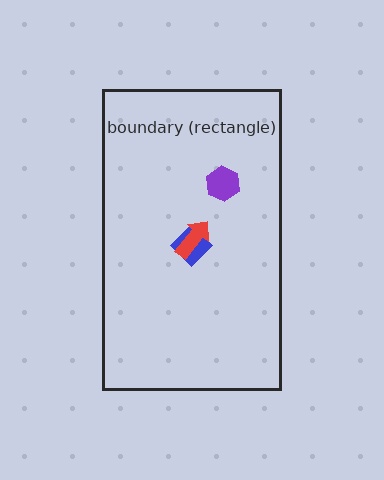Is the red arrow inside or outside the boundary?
Inside.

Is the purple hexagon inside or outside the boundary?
Inside.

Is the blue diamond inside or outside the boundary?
Inside.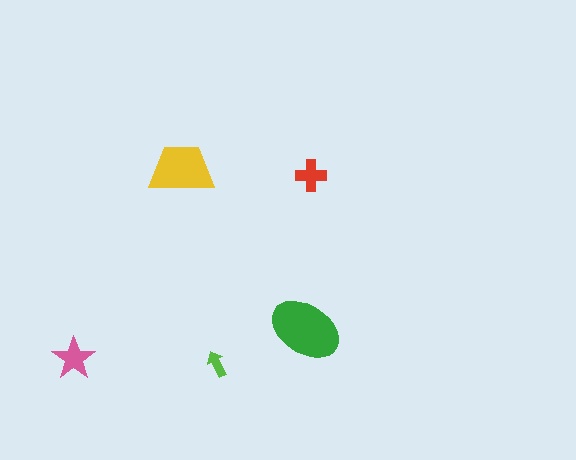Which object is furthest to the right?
The red cross is rightmost.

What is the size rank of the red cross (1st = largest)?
4th.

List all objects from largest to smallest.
The green ellipse, the yellow trapezoid, the pink star, the red cross, the lime arrow.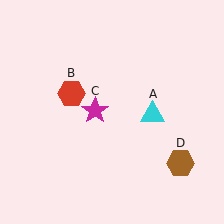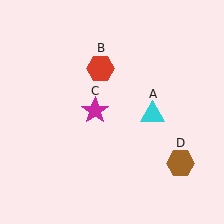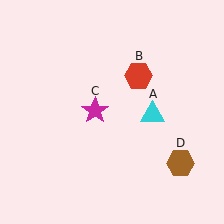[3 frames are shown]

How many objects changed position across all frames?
1 object changed position: red hexagon (object B).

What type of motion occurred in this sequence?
The red hexagon (object B) rotated clockwise around the center of the scene.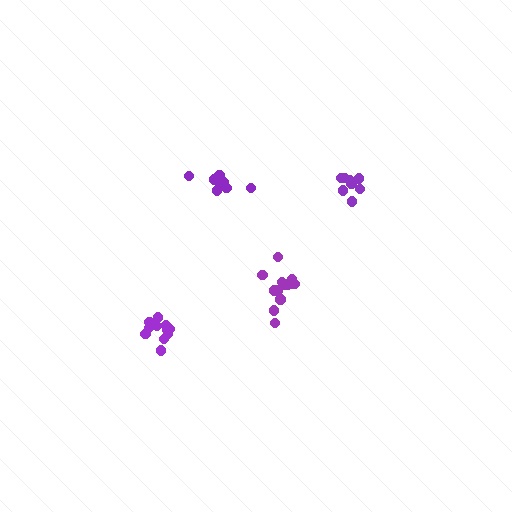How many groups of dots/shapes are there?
There are 4 groups.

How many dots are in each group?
Group 1: 8 dots, Group 2: 8 dots, Group 3: 13 dots, Group 4: 11 dots (40 total).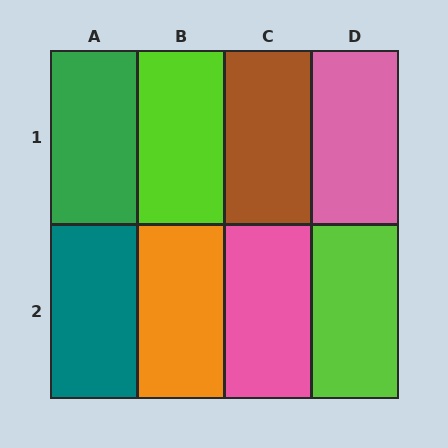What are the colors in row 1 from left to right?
Green, lime, brown, pink.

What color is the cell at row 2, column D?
Lime.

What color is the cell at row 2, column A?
Teal.